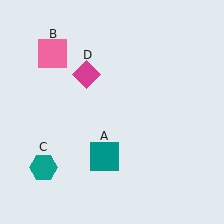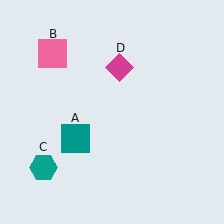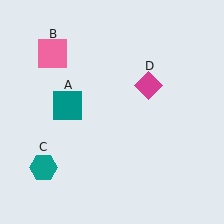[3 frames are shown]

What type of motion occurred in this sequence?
The teal square (object A), magenta diamond (object D) rotated clockwise around the center of the scene.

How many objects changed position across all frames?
2 objects changed position: teal square (object A), magenta diamond (object D).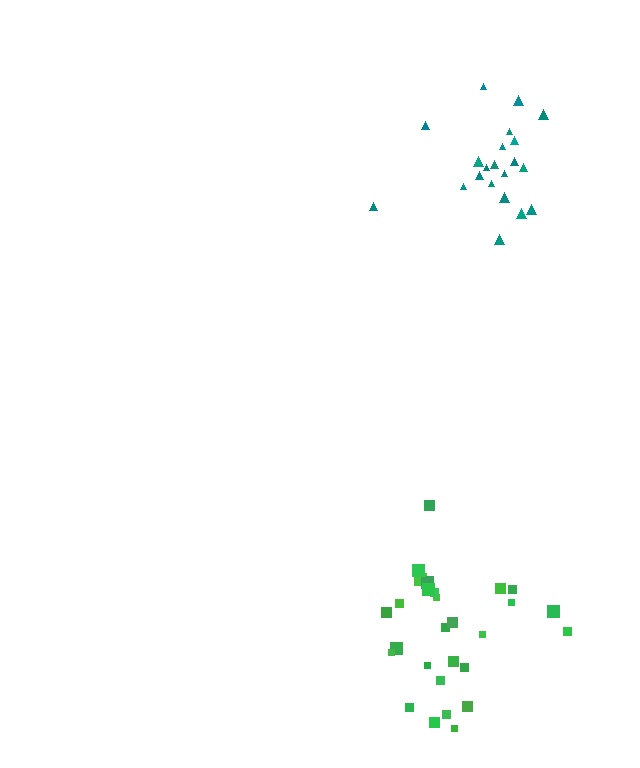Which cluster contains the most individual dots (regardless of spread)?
Green (28).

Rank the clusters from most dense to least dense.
green, teal.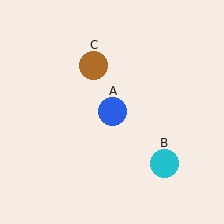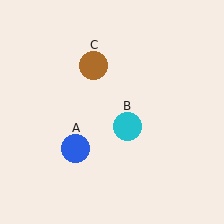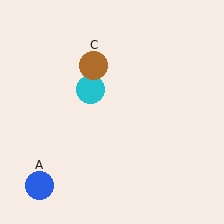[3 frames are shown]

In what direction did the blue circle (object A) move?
The blue circle (object A) moved down and to the left.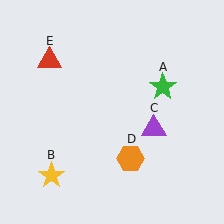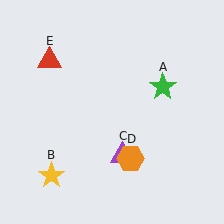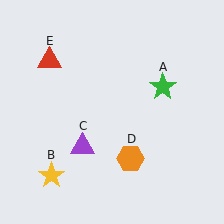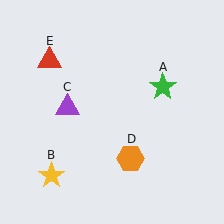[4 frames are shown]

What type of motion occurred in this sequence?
The purple triangle (object C) rotated clockwise around the center of the scene.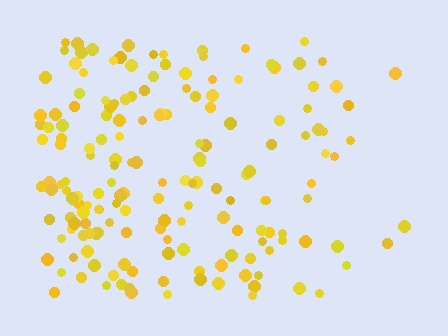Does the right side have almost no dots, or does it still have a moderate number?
Still a moderate number, just noticeably fewer than the left.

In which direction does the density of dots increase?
From right to left, with the left side densest.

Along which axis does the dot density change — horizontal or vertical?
Horizontal.